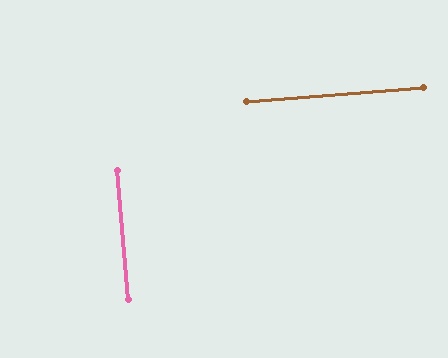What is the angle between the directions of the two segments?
Approximately 90 degrees.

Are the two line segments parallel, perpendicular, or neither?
Perpendicular — they meet at approximately 90°.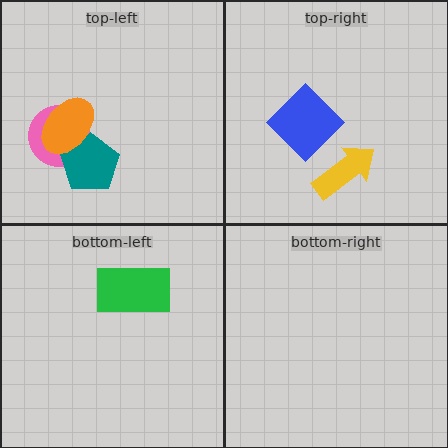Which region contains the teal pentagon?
The top-left region.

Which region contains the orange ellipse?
The top-left region.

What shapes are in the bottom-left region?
The green rectangle.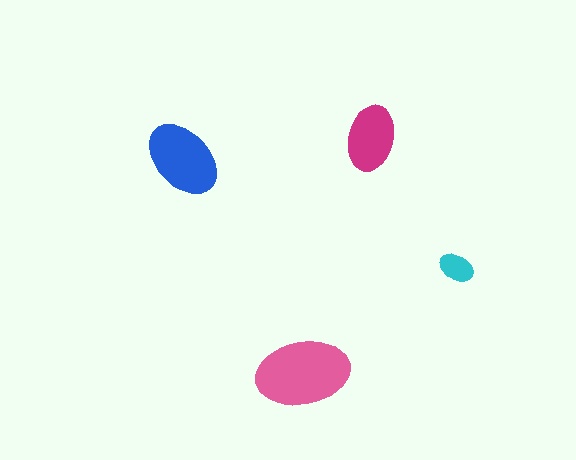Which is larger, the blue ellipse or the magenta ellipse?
The blue one.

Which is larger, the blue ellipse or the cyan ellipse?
The blue one.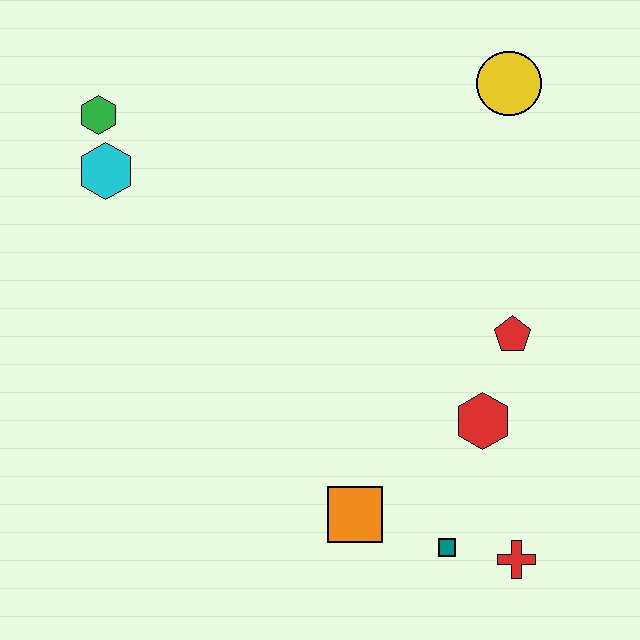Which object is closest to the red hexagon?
The red pentagon is closest to the red hexagon.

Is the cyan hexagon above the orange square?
Yes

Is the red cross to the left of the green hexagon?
No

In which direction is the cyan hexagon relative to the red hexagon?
The cyan hexagon is to the left of the red hexagon.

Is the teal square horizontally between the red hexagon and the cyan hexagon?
Yes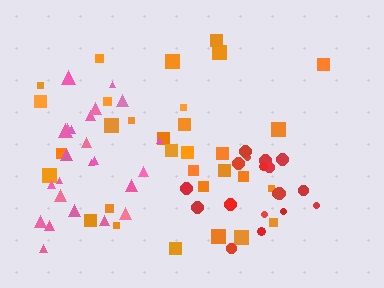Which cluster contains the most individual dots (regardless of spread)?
Orange (31).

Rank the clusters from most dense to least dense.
red, pink, orange.